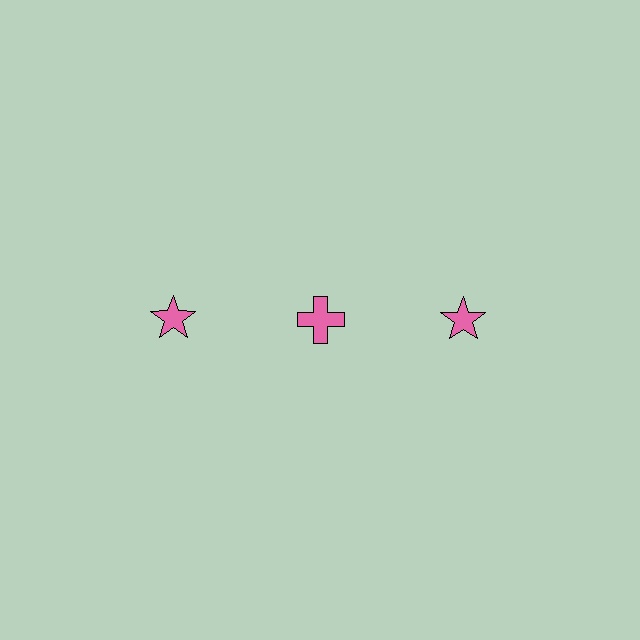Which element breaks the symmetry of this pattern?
The pink cross in the top row, second from left column breaks the symmetry. All other shapes are pink stars.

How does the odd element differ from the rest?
It has a different shape: cross instead of star.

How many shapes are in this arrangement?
There are 3 shapes arranged in a grid pattern.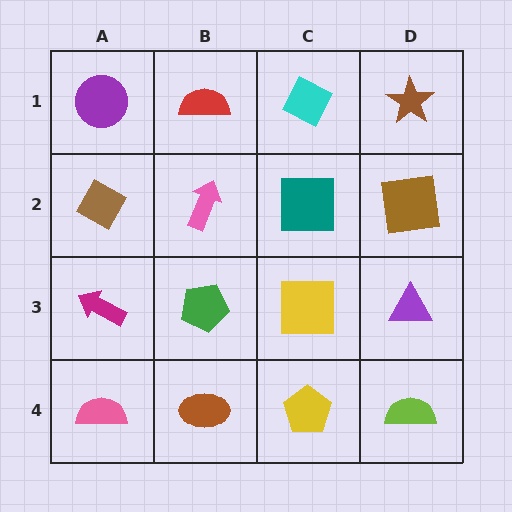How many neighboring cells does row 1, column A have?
2.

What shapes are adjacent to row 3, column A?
A brown diamond (row 2, column A), a pink semicircle (row 4, column A), a green pentagon (row 3, column B).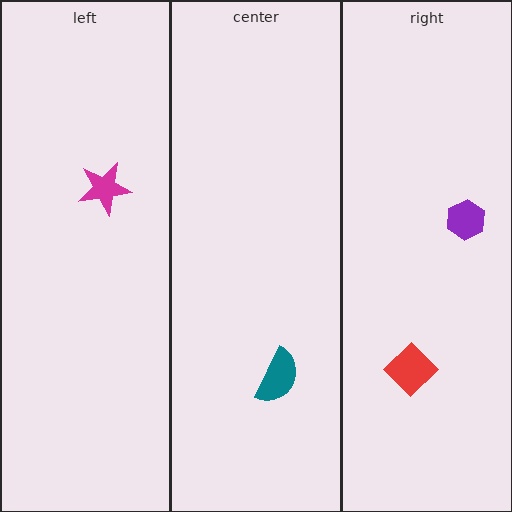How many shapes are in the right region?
2.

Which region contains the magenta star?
The left region.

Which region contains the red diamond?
The right region.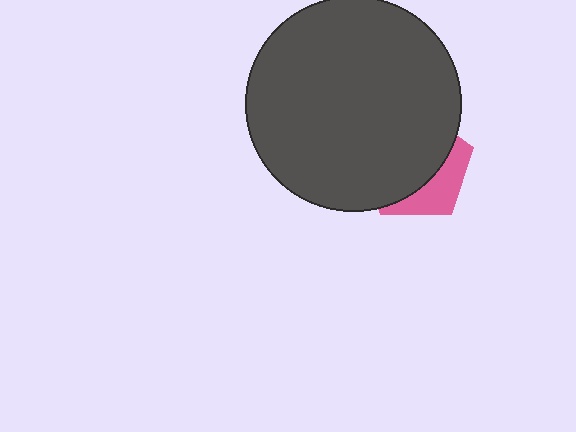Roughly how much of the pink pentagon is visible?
A small part of it is visible (roughly 32%).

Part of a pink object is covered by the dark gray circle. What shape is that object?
It is a pentagon.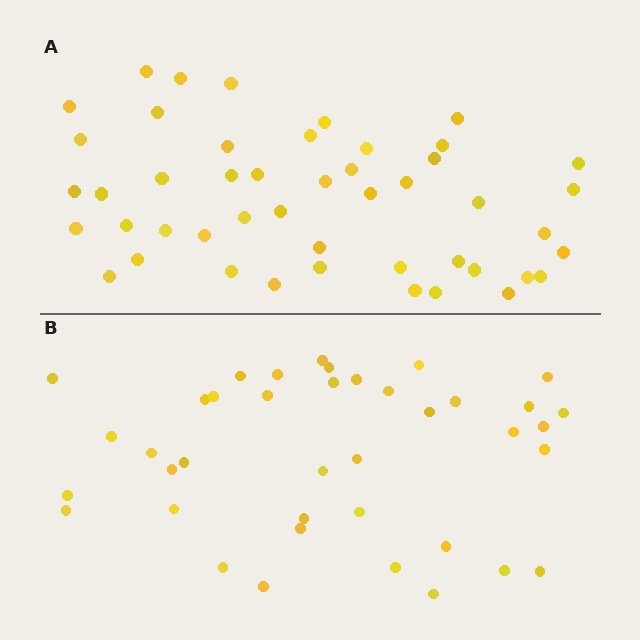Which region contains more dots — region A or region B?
Region A (the top region) has more dots.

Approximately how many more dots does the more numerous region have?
Region A has roughly 8 or so more dots than region B.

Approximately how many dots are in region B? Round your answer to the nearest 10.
About 40 dots. (The exact count is 39, which rounds to 40.)